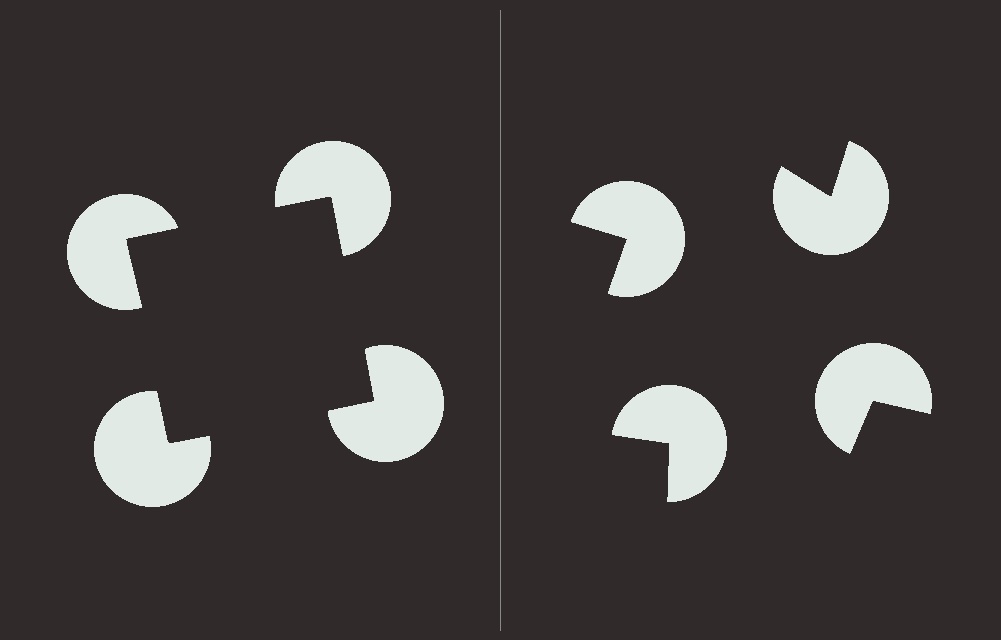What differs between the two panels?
The pac-man discs are positioned identically on both sides; only the wedge orientations differ. On the left they align to a square; on the right they are misaligned.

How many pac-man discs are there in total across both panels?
8 — 4 on each side.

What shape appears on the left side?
An illusory square.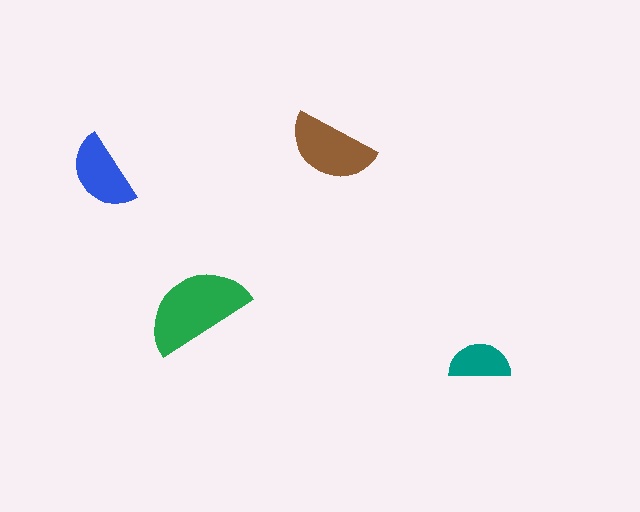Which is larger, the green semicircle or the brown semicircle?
The green one.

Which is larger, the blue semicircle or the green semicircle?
The green one.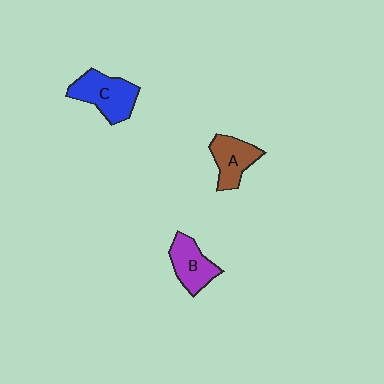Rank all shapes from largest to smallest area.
From largest to smallest: C (blue), B (purple), A (brown).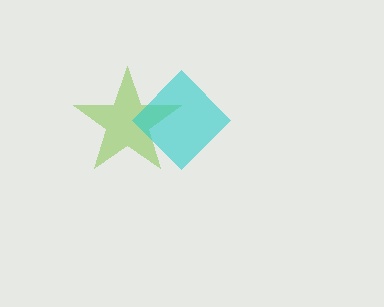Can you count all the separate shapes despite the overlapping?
Yes, there are 2 separate shapes.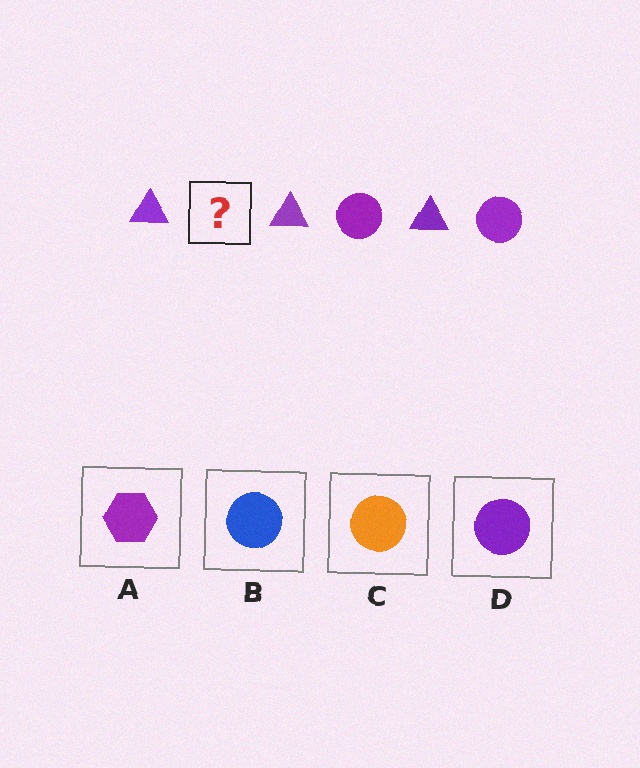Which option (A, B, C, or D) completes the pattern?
D.